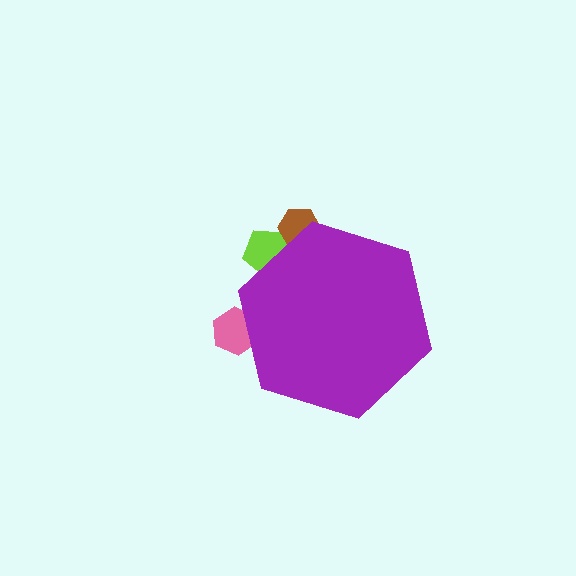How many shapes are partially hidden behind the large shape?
3 shapes are partially hidden.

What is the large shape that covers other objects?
A purple hexagon.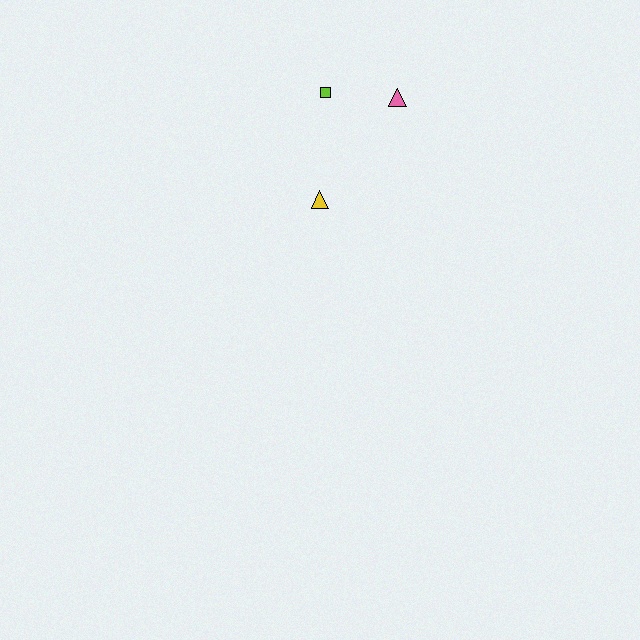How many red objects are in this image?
There are no red objects.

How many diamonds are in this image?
There are no diamonds.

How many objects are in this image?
There are 3 objects.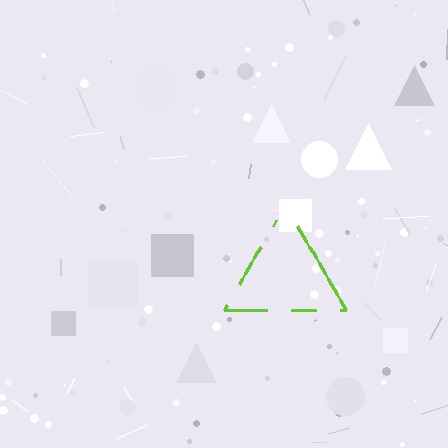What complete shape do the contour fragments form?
The contour fragments form a triangle.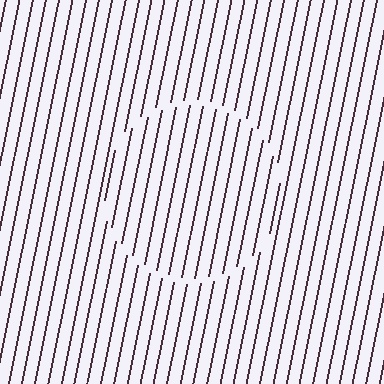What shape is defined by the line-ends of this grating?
An illusory circle. The interior of the shape contains the same grating, shifted by half a period — the contour is defined by the phase discontinuity where line-ends from the inner and outer gratings abut.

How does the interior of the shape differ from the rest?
The interior of the shape contains the same grating, shifted by half a period — the contour is defined by the phase discontinuity where line-ends from the inner and outer gratings abut.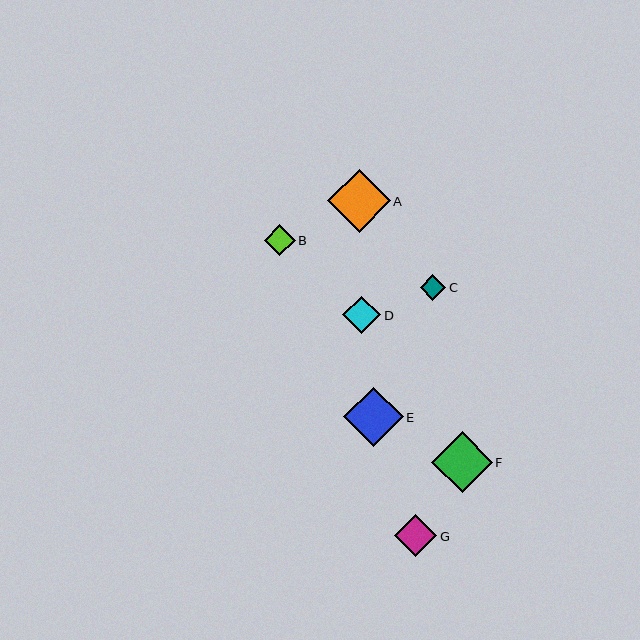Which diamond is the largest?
Diamond A is the largest with a size of approximately 63 pixels.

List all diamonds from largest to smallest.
From largest to smallest: A, F, E, G, D, B, C.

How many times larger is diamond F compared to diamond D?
Diamond F is approximately 1.6 times the size of diamond D.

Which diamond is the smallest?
Diamond C is the smallest with a size of approximately 25 pixels.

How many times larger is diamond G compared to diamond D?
Diamond G is approximately 1.1 times the size of diamond D.